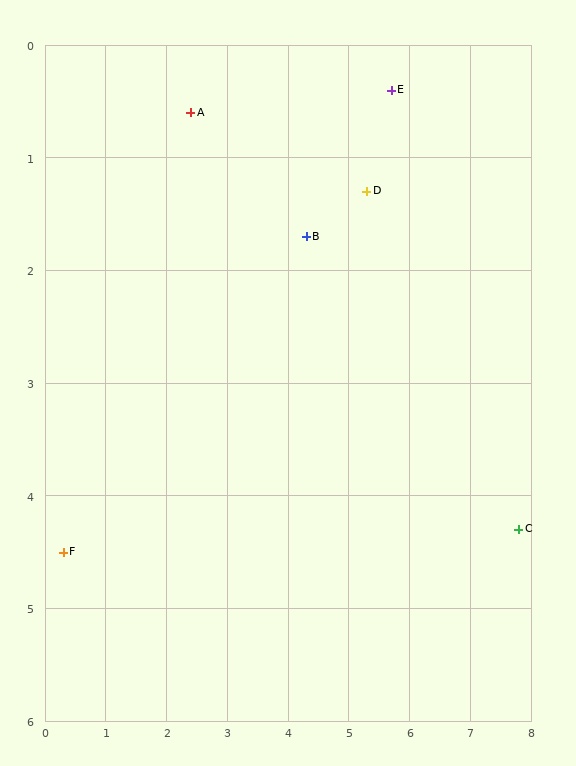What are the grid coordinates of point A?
Point A is at approximately (2.4, 0.6).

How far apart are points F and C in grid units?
Points F and C are about 7.5 grid units apart.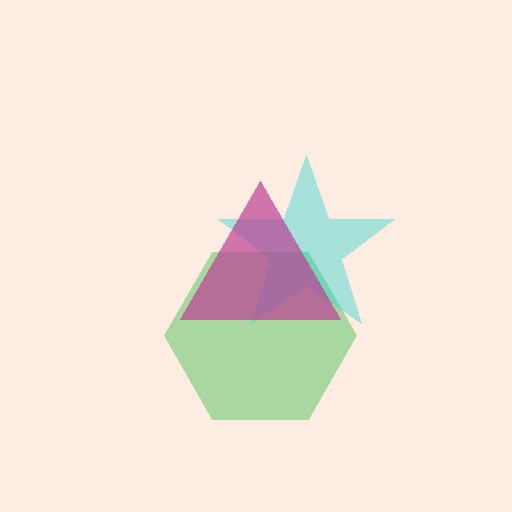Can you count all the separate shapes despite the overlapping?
Yes, there are 3 separate shapes.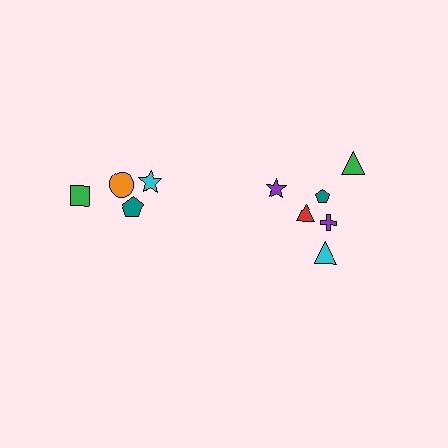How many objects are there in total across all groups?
There are 10 objects.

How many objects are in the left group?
There are 4 objects.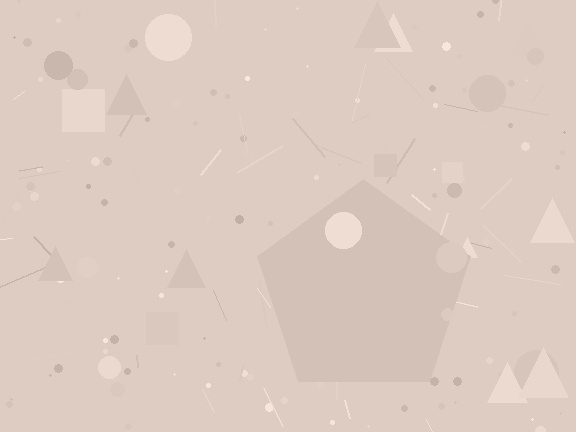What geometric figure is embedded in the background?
A pentagon is embedded in the background.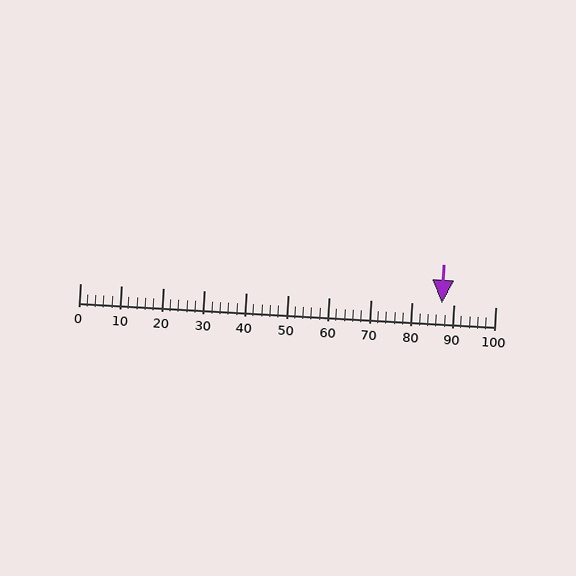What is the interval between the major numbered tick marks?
The major tick marks are spaced 10 units apart.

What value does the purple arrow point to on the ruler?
The purple arrow points to approximately 87.